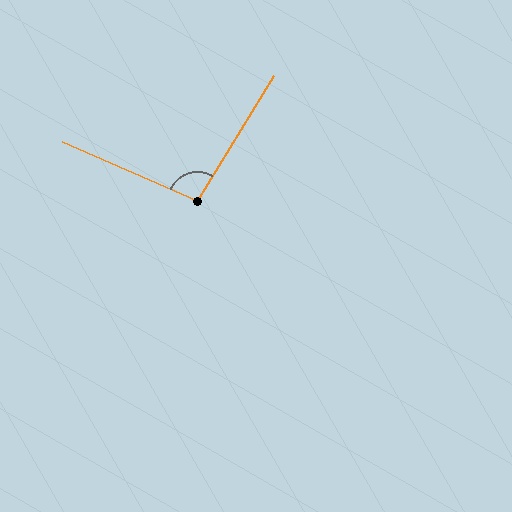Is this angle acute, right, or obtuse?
It is obtuse.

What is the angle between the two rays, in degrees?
Approximately 98 degrees.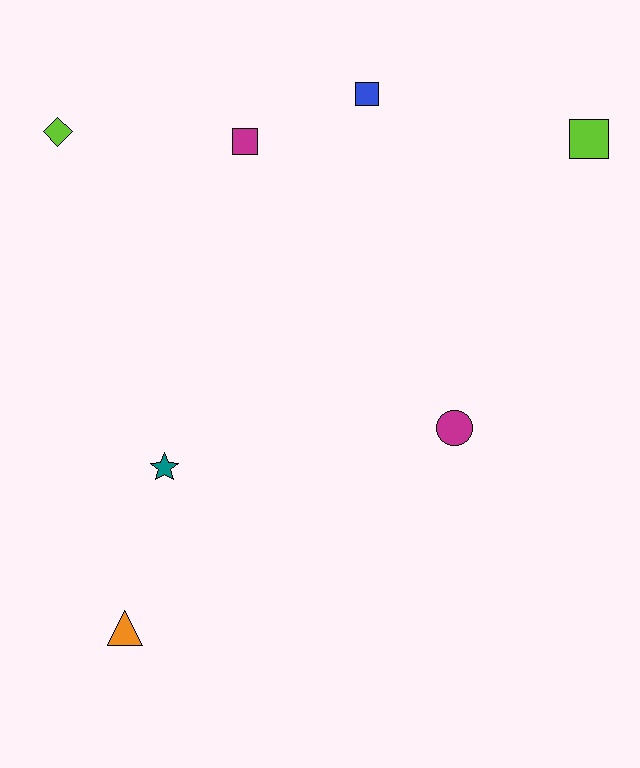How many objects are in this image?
There are 7 objects.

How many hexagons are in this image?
There are no hexagons.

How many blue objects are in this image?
There is 1 blue object.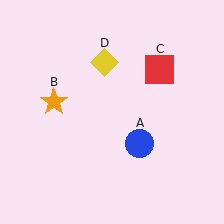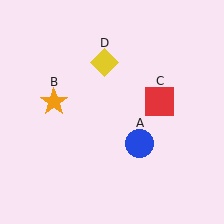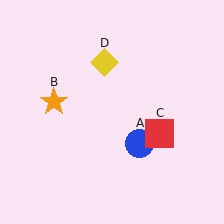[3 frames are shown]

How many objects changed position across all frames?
1 object changed position: red square (object C).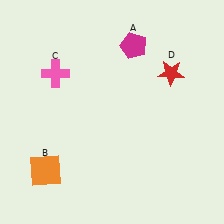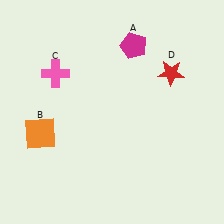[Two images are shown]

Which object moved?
The orange square (B) moved up.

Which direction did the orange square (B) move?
The orange square (B) moved up.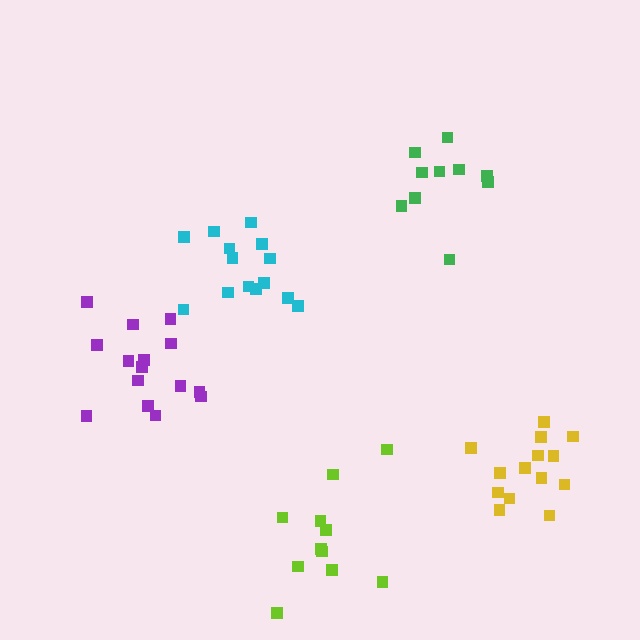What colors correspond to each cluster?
The clusters are colored: cyan, lime, purple, green, yellow.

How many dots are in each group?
Group 1: 14 dots, Group 2: 11 dots, Group 3: 15 dots, Group 4: 10 dots, Group 5: 14 dots (64 total).